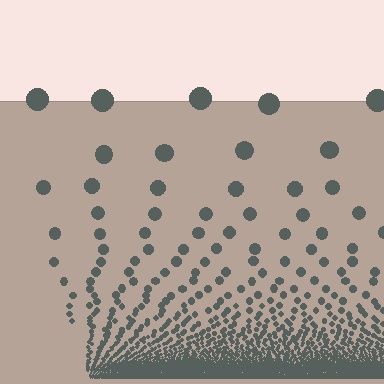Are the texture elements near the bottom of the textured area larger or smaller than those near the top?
Smaller. The gradient is inverted — elements near the bottom are smaller and denser.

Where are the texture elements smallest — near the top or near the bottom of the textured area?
Near the bottom.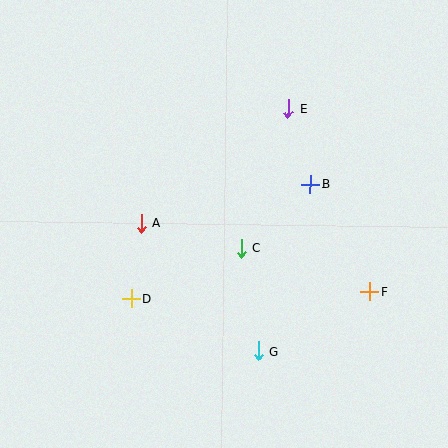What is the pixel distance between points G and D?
The distance between G and D is 138 pixels.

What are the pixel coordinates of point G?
Point G is at (258, 351).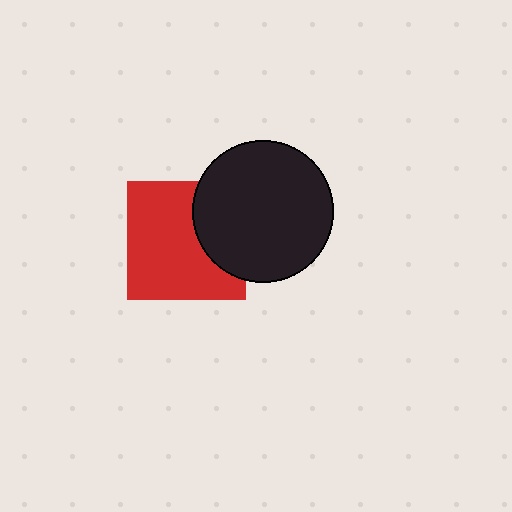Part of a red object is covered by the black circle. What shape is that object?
It is a square.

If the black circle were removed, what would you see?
You would see the complete red square.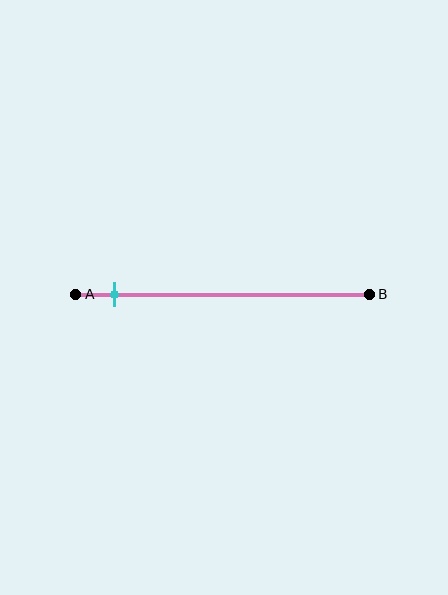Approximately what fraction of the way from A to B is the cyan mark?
The cyan mark is approximately 15% of the way from A to B.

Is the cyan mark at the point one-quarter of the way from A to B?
No, the mark is at about 15% from A, not at the 25% one-quarter point.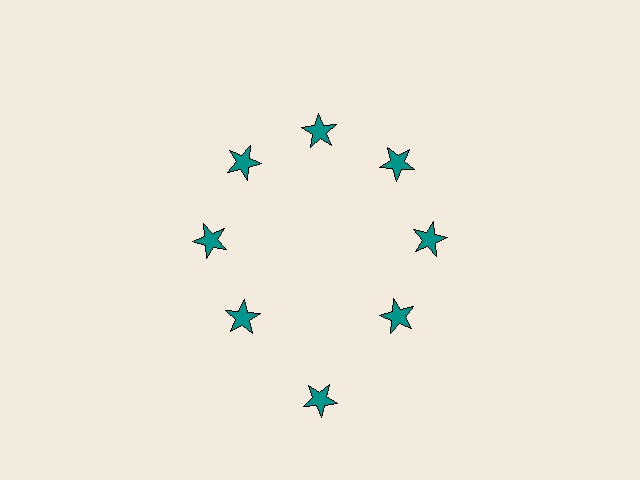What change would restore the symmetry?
The symmetry would be restored by moving it inward, back onto the ring so that all 8 stars sit at equal angles and equal distance from the center.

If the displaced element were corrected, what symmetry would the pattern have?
It would have 8-fold rotational symmetry — the pattern would map onto itself every 45 degrees.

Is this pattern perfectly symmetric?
No. The 8 teal stars are arranged in a ring, but one element near the 6 o'clock position is pushed outward from the center, breaking the 8-fold rotational symmetry.